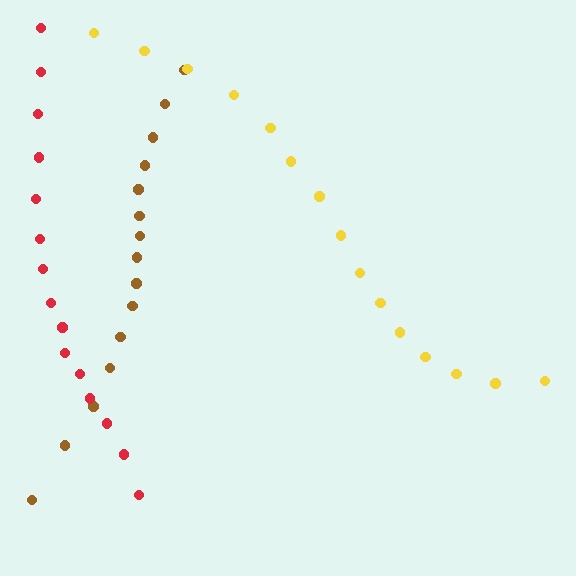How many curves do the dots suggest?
There are 3 distinct paths.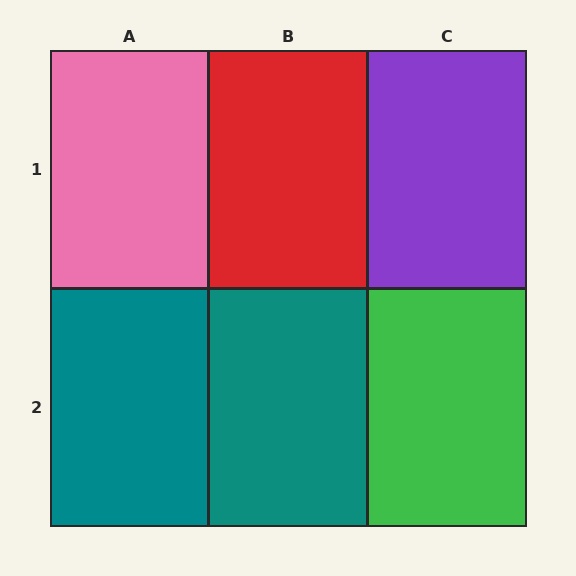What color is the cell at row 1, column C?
Purple.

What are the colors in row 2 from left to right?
Teal, teal, green.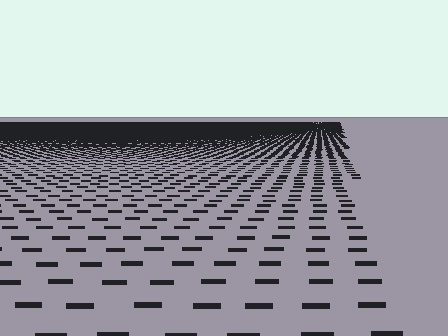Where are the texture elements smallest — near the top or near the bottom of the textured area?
Near the top.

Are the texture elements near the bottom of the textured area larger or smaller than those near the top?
Larger. Near the bottom, elements are closer to the viewer and appear at a bigger on-screen size.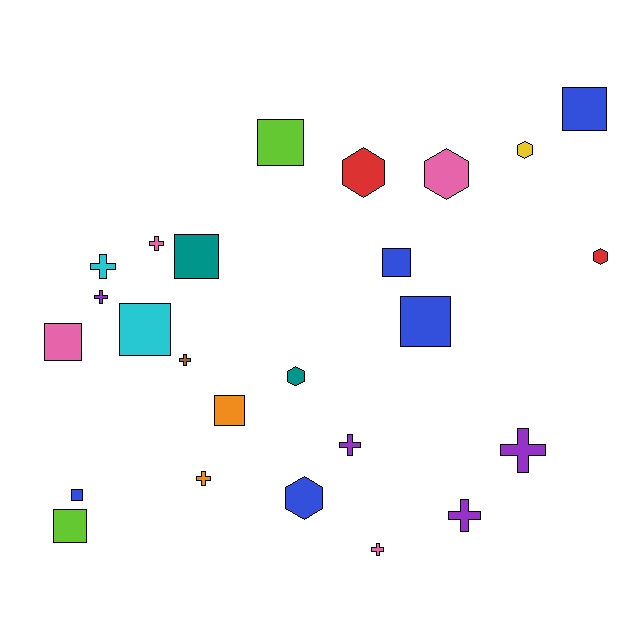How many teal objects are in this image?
There are 2 teal objects.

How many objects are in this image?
There are 25 objects.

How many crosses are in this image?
There are 9 crosses.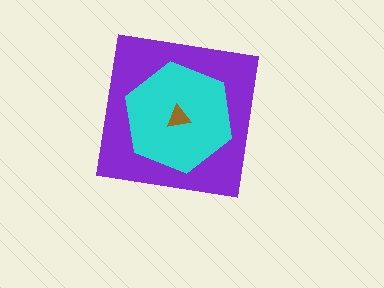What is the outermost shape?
The purple square.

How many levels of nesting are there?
3.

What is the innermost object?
The brown triangle.